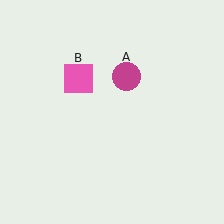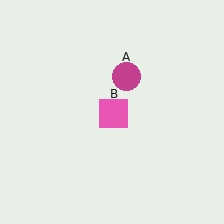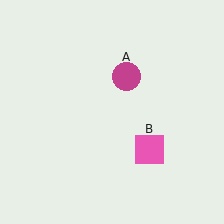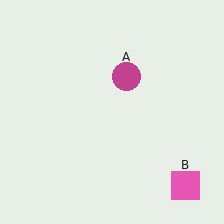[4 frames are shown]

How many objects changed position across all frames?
1 object changed position: pink square (object B).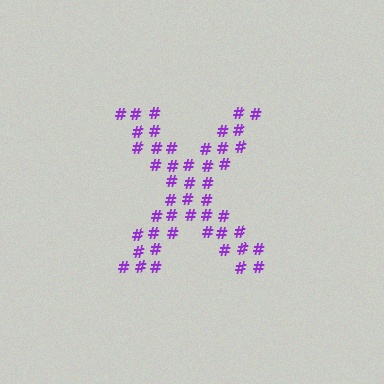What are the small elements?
The small elements are hash symbols.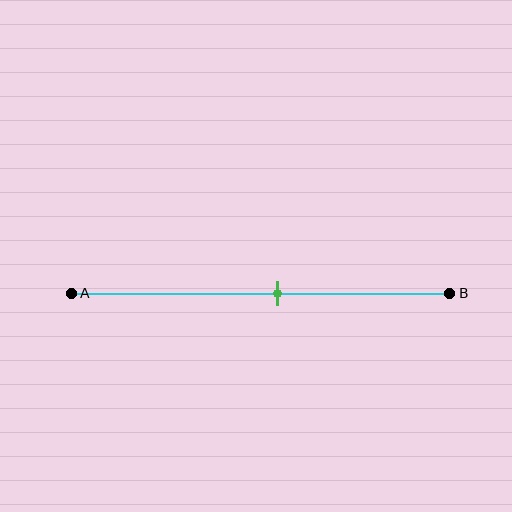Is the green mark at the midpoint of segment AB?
No, the mark is at about 55% from A, not at the 50% midpoint.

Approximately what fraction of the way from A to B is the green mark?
The green mark is approximately 55% of the way from A to B.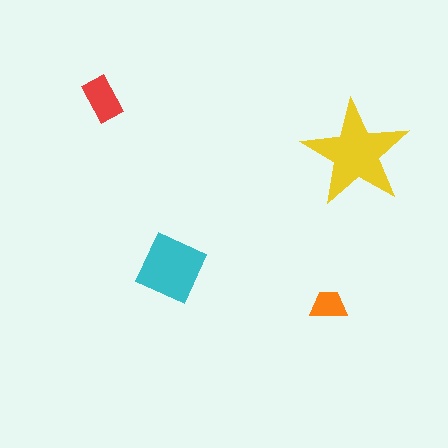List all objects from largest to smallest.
The yellow star, the cyan square, the red rectangle, the orange trapezoid.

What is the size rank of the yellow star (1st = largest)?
1st.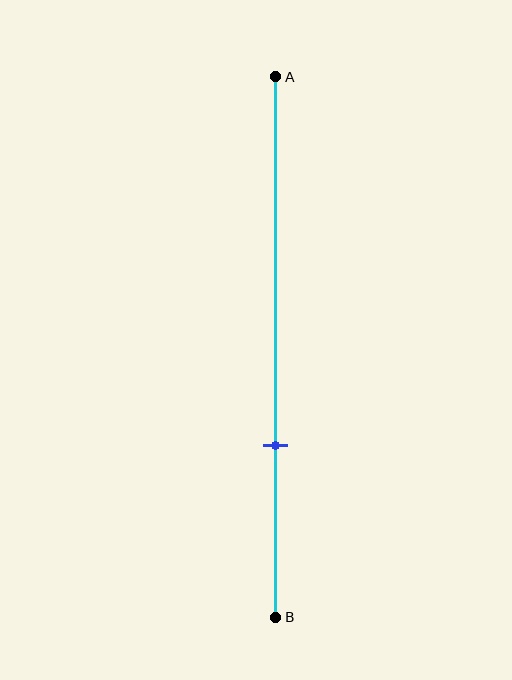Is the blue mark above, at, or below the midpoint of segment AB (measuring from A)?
The blue mark is below the midpoint of segment AB.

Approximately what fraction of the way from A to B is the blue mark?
The blue mark is approximately 70% of the way from A to B.